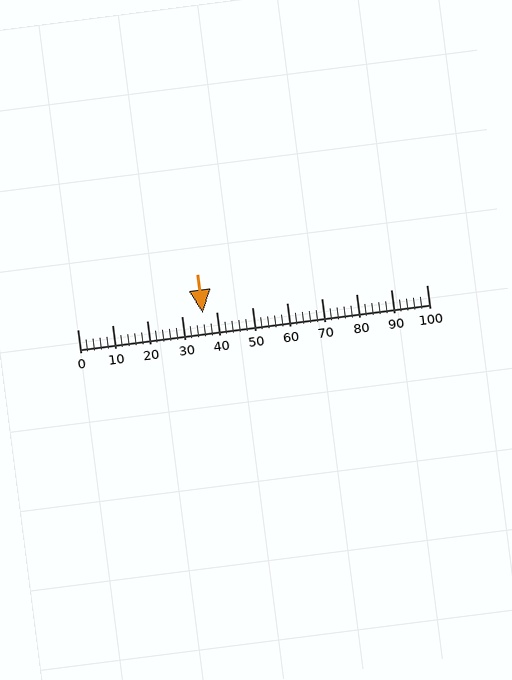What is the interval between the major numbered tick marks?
The major tick marks are spaced 10 units apart.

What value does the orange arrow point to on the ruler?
The orange arrow points to approximately 36.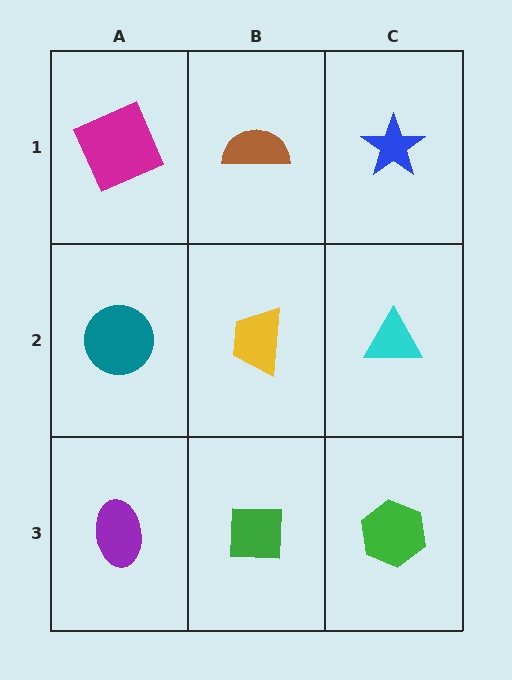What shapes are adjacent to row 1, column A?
A teal circle (row 2, column A), a brown semicircle (row 1, column B).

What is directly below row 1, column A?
A teal circle.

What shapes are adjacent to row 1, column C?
A cyan triangle (row 2, column C), a brown semicircle (row 1, column B).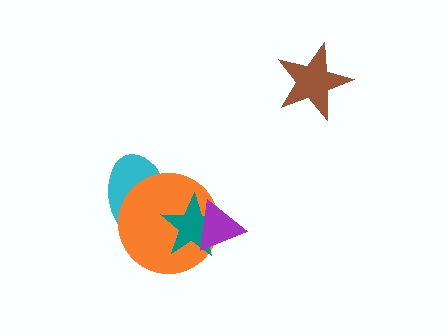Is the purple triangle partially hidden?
No, no other shape covers it.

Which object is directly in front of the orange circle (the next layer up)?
The teal star is directly in front of the orange circle.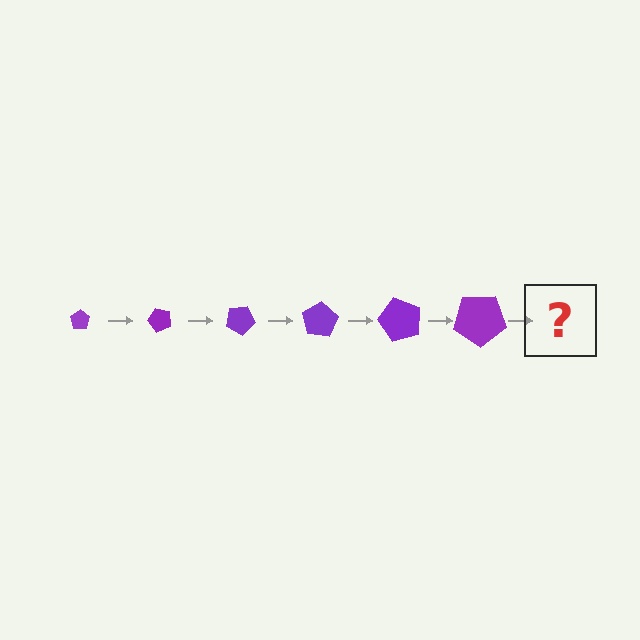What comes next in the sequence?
The next element should be a pentagon, larger than the previous one and rotated 300 degrees from the start.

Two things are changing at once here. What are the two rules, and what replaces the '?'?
The two rules are that the pentagon grows larger each step and it rotates 50 degrees each step. The '?' should be a pentagon, larger than the previous one and rotated 300 degrees from the start.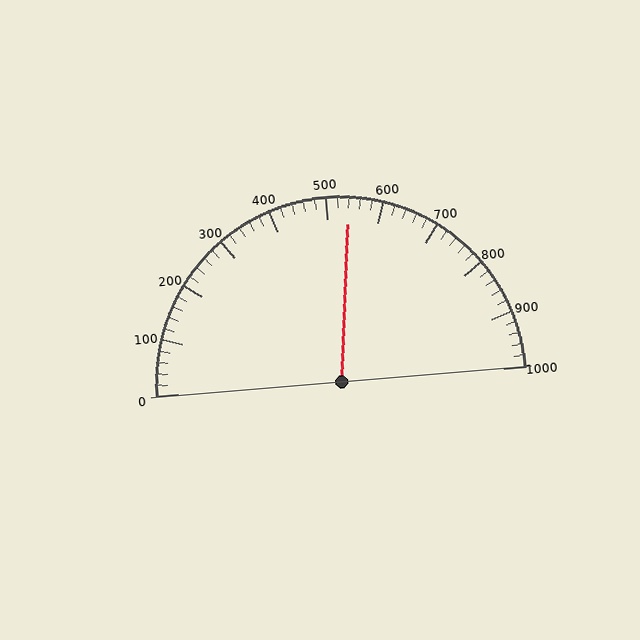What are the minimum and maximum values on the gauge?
The gauge ranges from 0 to 1000.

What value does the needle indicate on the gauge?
The needle indicates approximately 540.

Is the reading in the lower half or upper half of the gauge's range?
The reading is in the upper half of the range (0 to 1000).